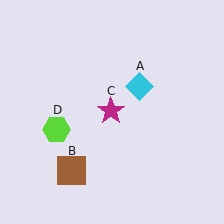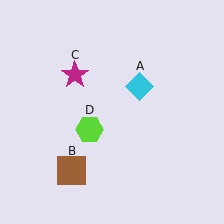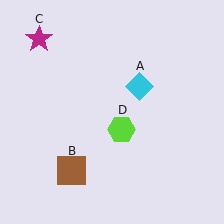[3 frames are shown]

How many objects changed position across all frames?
2 objects changed position: magenta star (object C), lime hexagon (object D).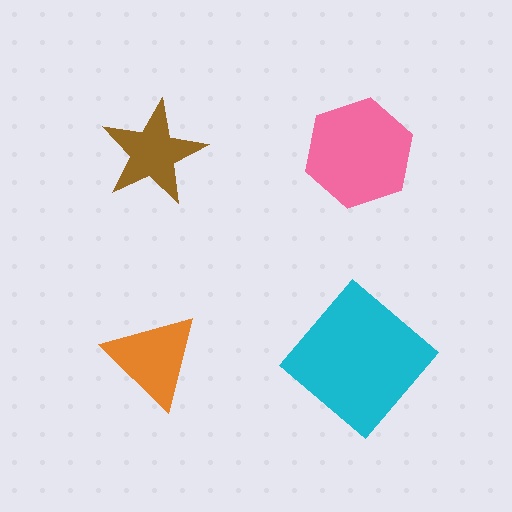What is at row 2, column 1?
An orange triangle.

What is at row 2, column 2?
A cyan diamond.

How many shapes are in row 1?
2 shapes.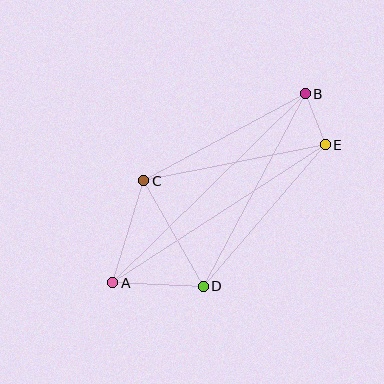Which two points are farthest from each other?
Points A and B are farthest from each other.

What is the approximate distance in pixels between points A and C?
The distance between A and C is approximately 106 pixels.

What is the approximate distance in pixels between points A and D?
The distance between A and D is approximately 91 pixels.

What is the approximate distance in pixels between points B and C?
The distance between B and C is approximately 183 pixels.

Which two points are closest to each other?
Points B and E are closest to each other.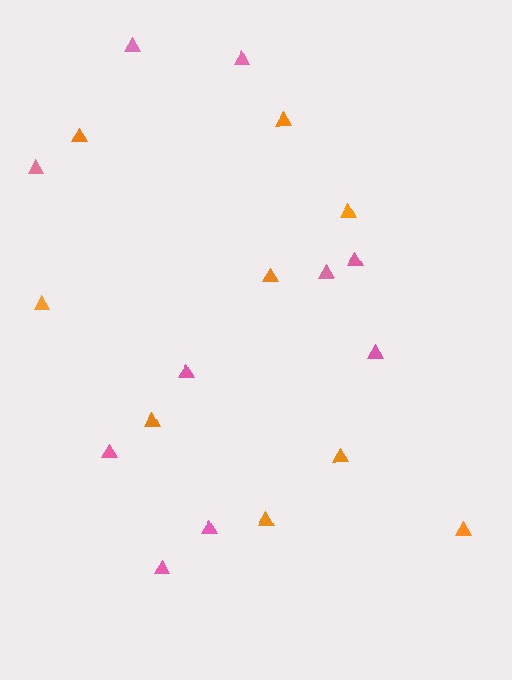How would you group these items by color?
There are 2 groups: one group of pink triangles (10) and one group of orange triangles (9).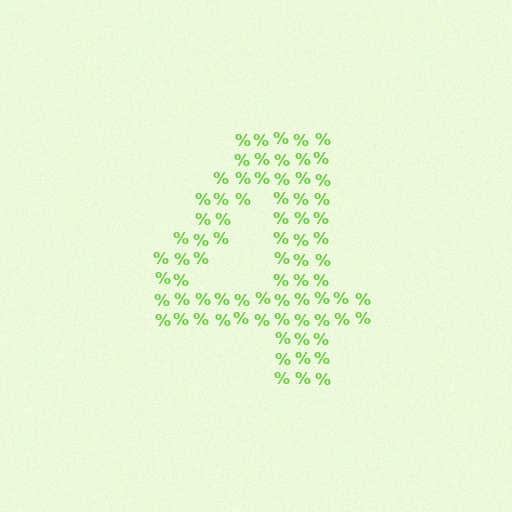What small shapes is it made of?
It is made of small percent signs.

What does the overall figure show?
The overall figure shows the digit 4.